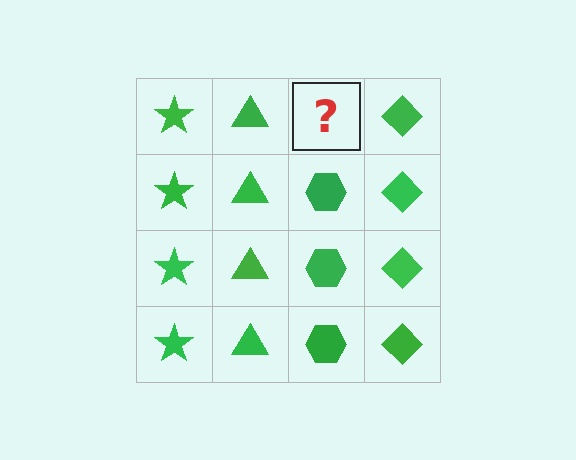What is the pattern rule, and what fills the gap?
The rule is that each column has a consistent shape. The gap should be filled with a green hexagon.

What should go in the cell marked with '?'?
The missing cell should contain a green hexagon.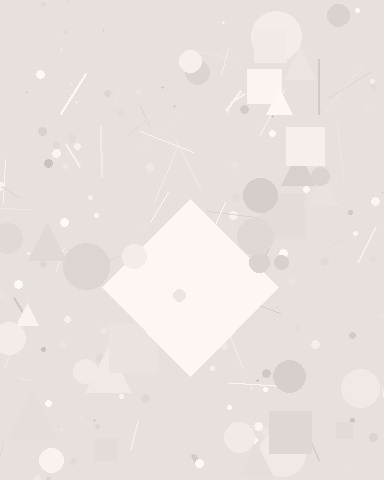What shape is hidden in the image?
A diamond is hidden in the image.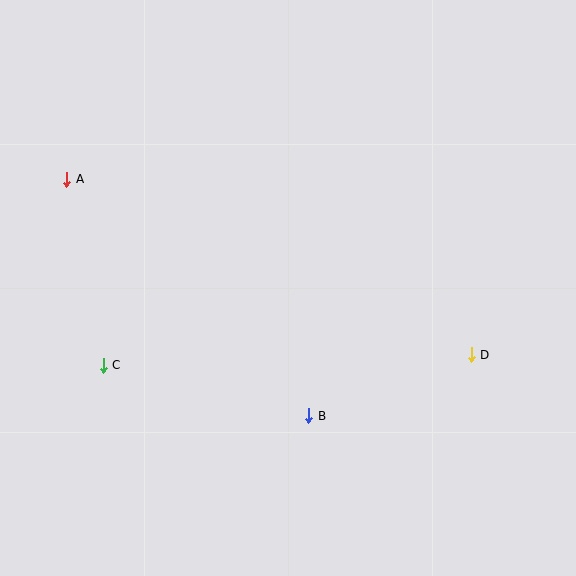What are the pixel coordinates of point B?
Point B is at (309, 416).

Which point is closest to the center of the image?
Point B at (309, 416) is closest to the center.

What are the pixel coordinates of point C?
Point C is at (103, 365).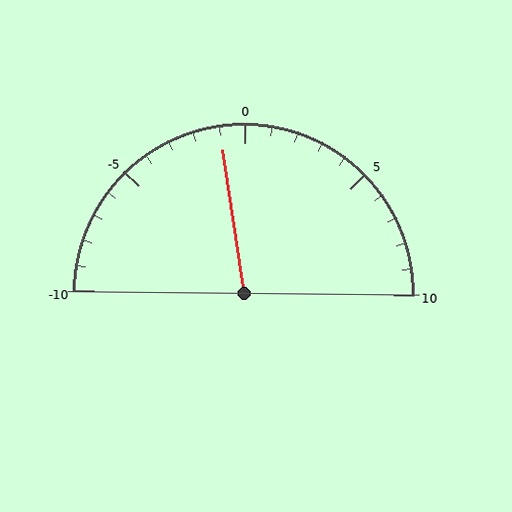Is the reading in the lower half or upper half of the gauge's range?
The reading is in the lower half of the range (-10 to 10).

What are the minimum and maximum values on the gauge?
The gauge ranges from -10 to 10.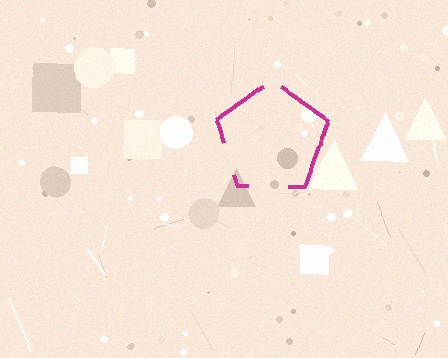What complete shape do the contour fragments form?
The contour fragments form a pentagon.